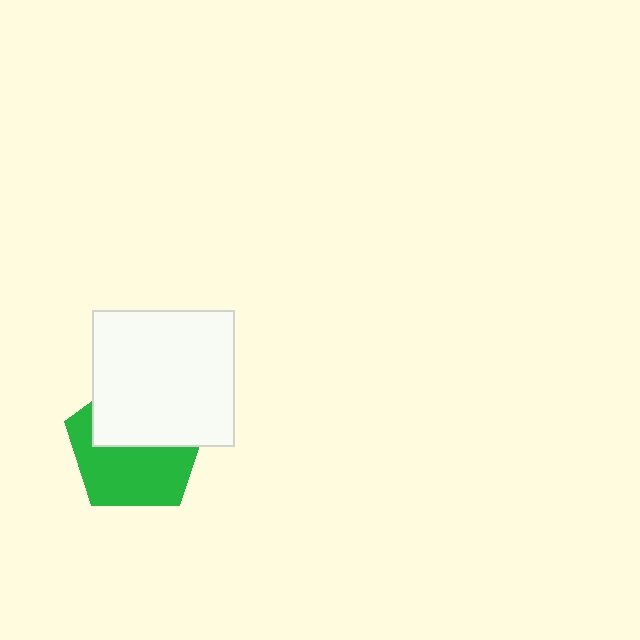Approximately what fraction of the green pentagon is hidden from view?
Roughly 47% of the green pentagon is hidden behind the white rectangle.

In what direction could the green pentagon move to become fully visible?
The green pentagon could move down. That would shift it out from behind the white rectangle entirely.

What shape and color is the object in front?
The object in front is a white rectangle.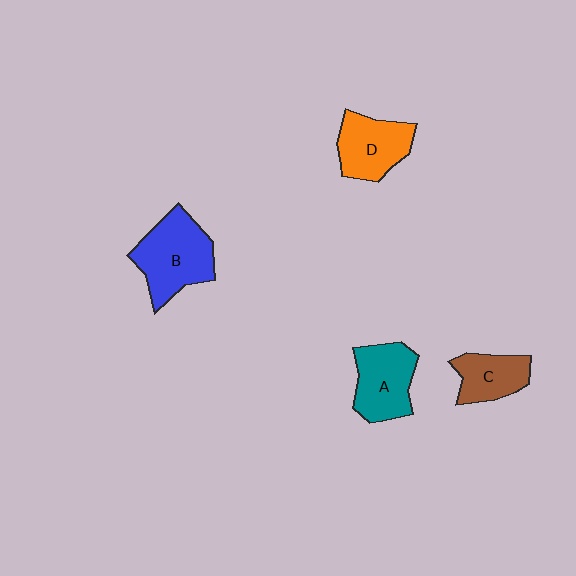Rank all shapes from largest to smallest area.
From largest to smallest: B (blue), A (teal), D (orange), C (brown).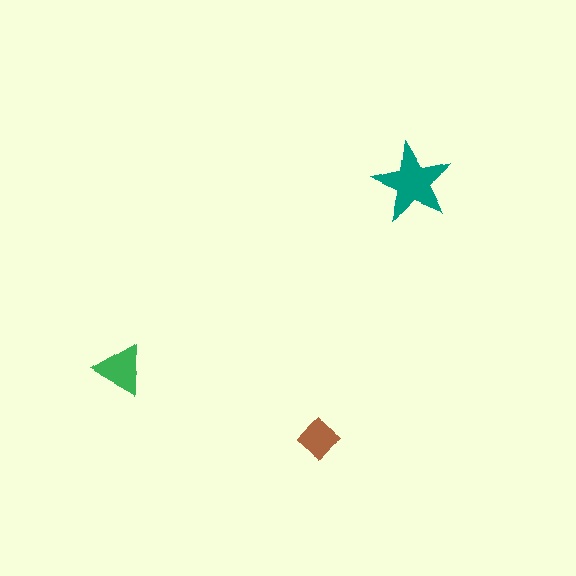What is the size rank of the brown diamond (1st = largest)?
3rd.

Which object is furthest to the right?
The teal star is rightmost.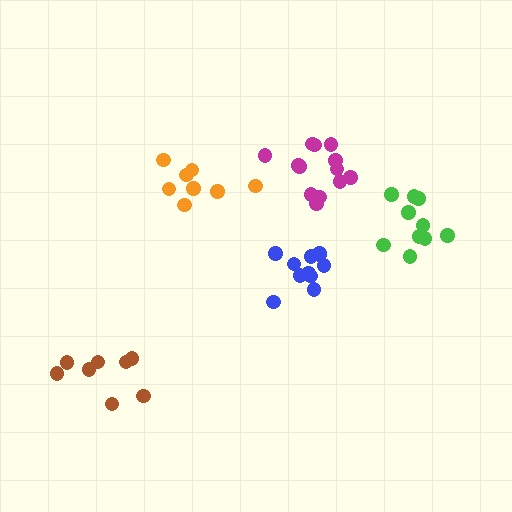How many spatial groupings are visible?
There are 5 spatial groupings.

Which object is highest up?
The magenta cluster is topmost.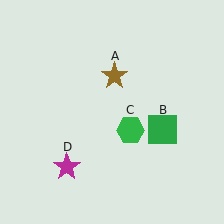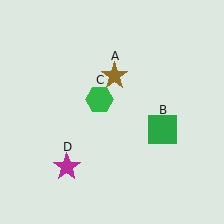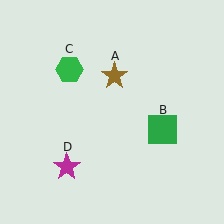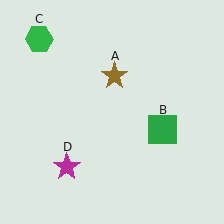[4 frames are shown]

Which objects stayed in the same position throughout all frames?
Brown star (object A) and green square (object B) and magenta star (object D) remained stationary.